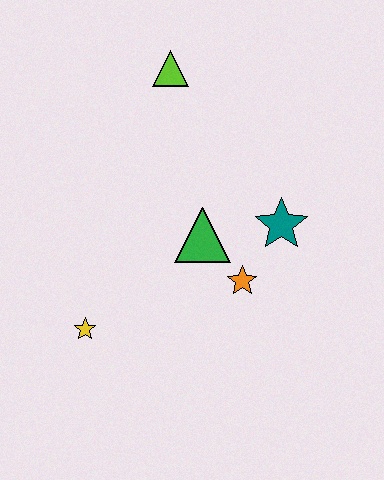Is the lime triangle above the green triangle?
Yes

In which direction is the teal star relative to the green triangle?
The teal star is to the right of the green triangle.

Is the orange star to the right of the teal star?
No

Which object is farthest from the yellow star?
The lime triangle is farthest from the yellow star.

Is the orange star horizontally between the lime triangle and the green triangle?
No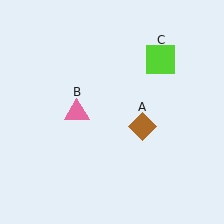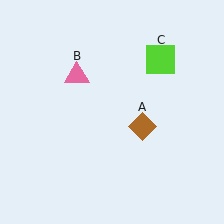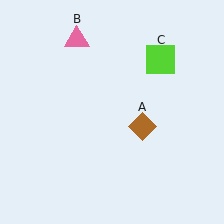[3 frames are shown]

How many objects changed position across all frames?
1 object changed position: pink triangle (object B).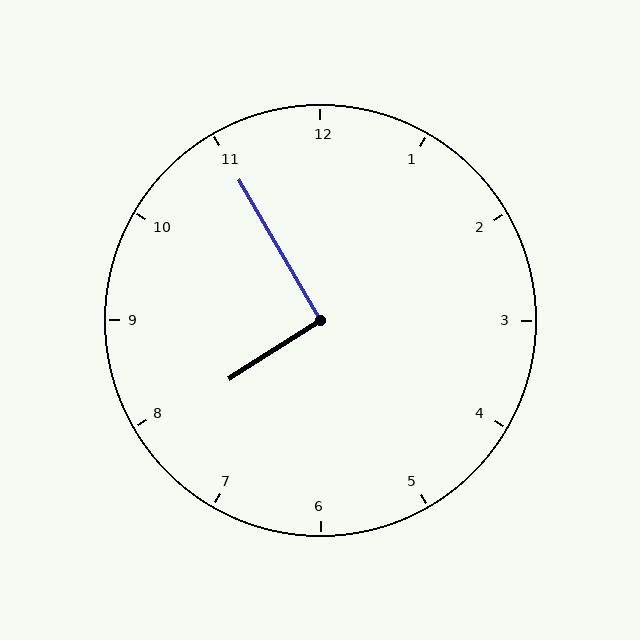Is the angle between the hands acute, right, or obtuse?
It is right.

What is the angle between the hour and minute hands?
Approximately 92 degrees.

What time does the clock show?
7:55.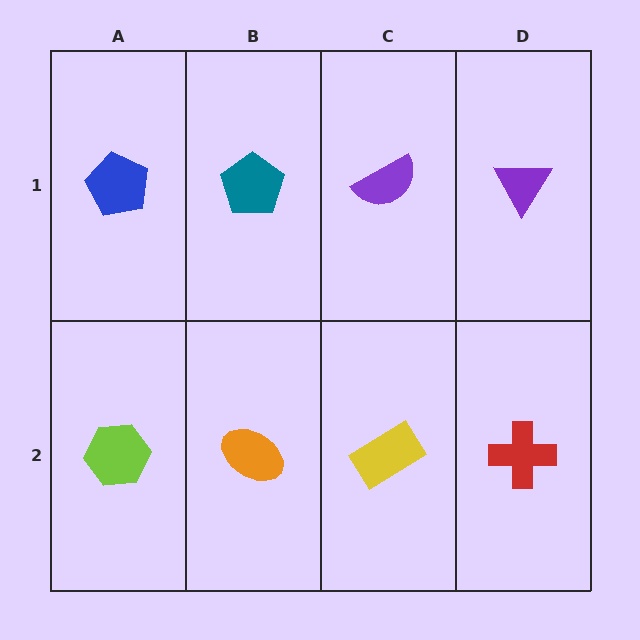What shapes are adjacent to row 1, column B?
An orange ellipse (row 2, column B), a blue pentagon (row 1, column A), a purple semicircle (row 1, column C).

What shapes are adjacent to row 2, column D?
A purple triangle (row 1, column D), a yellow rectangle (row 2, column C).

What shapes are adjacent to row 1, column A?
A lime hexagon (row 2, column A), a teal pentagon (row 1, column B).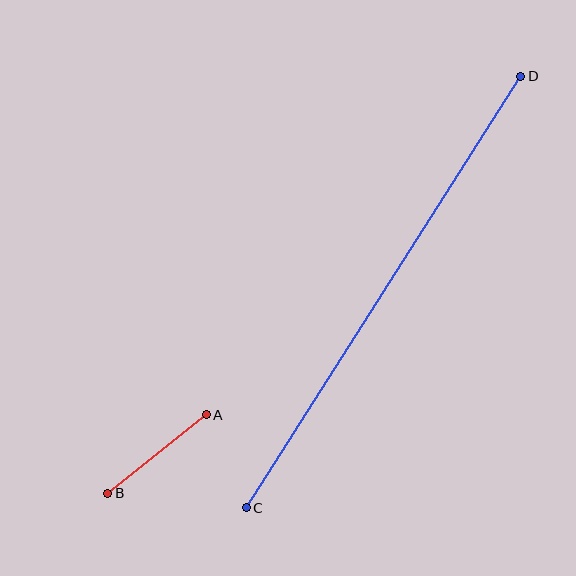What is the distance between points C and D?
The distance is approximately 511 pixels.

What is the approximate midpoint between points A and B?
The midpoint is at approximately (157, 454) pixels.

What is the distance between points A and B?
The distance is approximately 126 pixels.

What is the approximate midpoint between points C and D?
The midpoint is at approximately (384, 292) pixels.